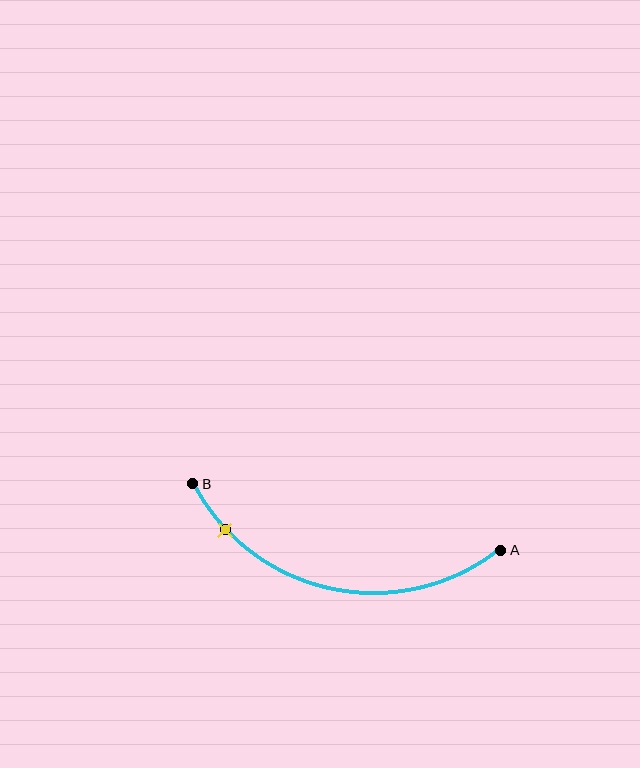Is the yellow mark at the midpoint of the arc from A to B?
No. The yellow mark lies on the arc but is closer to endpoint B. The arc midpoint would be at the point on the curve equidistant along the arc from both A and B.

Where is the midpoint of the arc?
The arc midpoint is the point on the curve farthest from the straight line joining A and B. It sits below that line.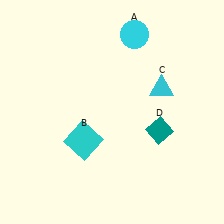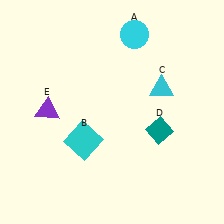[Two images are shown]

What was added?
A purple triangle (E) was added in Image 2.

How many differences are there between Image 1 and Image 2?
There is 1 difference between the two images.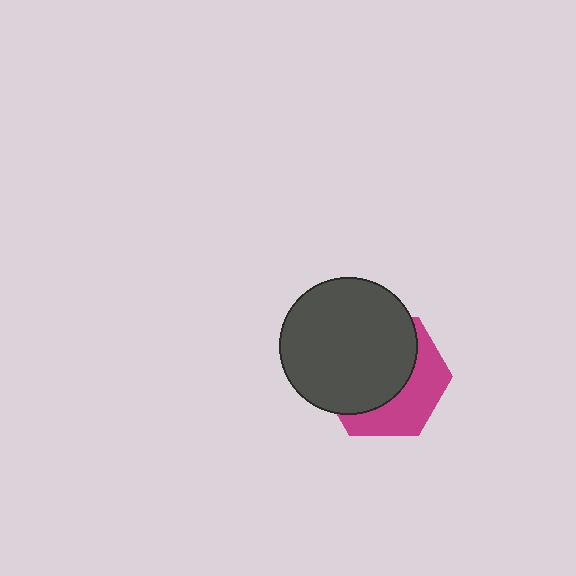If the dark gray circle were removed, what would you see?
You would see the complete magenta hexagon.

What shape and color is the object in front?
The object in front is a dark gray circle.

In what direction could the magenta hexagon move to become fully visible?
The magenta hexagon could move toward the lower-right. That would shift it out from behind the dark gray circle entirely.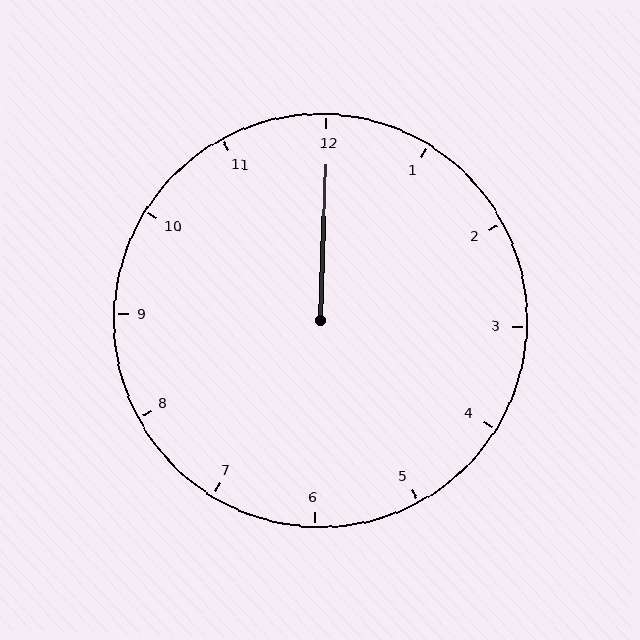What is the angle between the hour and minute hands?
Approximately 0 degrees.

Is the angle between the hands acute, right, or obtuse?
It is acute.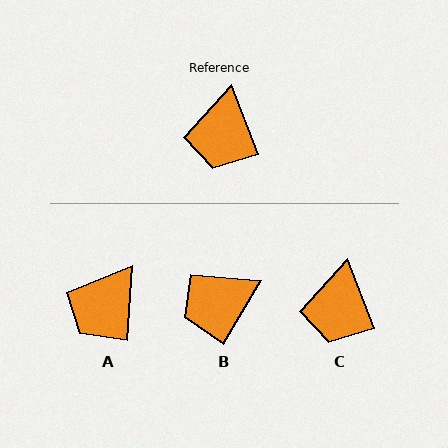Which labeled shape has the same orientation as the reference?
C.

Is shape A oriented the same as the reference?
No, it is off by about 26 degrees.